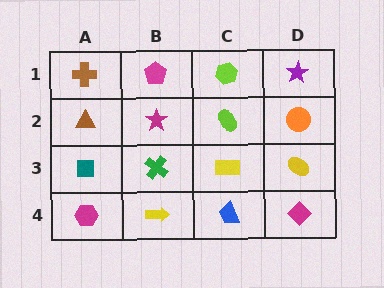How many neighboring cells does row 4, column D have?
2.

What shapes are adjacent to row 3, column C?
A lime ellipse (row 2, column C), a blue trapezoid (row 4, column C), a green cross (row 3, column B), a yellow ellipse (row 3, column D).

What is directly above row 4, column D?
A yellow ellipse.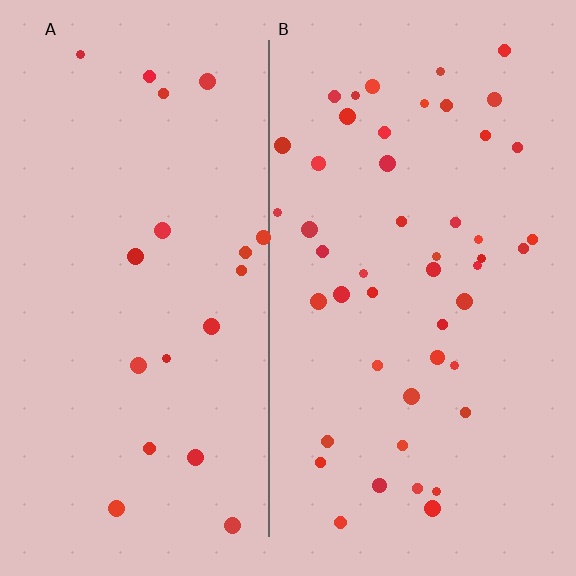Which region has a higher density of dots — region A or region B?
B (the right).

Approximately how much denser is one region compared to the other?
Approximately 2.4× — region B over region A.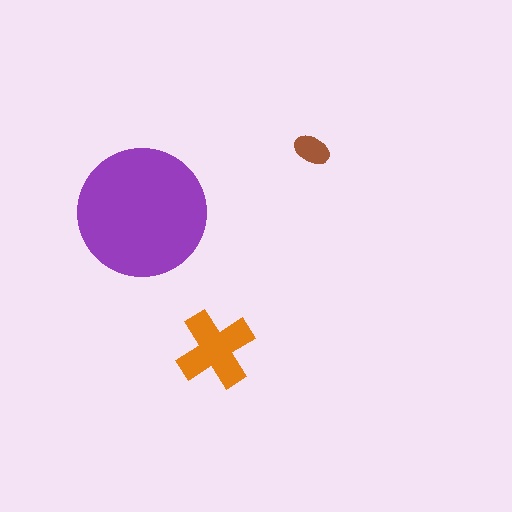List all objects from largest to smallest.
The purple circle, the orange cross, the brown ellipse.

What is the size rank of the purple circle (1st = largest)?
1st.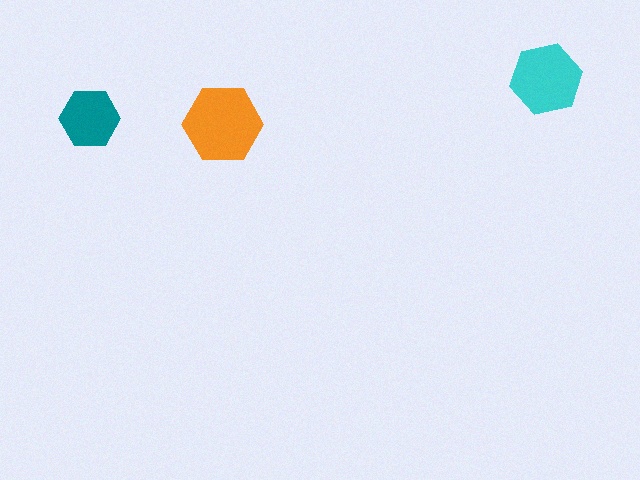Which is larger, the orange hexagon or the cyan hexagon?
The orange one.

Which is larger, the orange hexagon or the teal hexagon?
The orange one.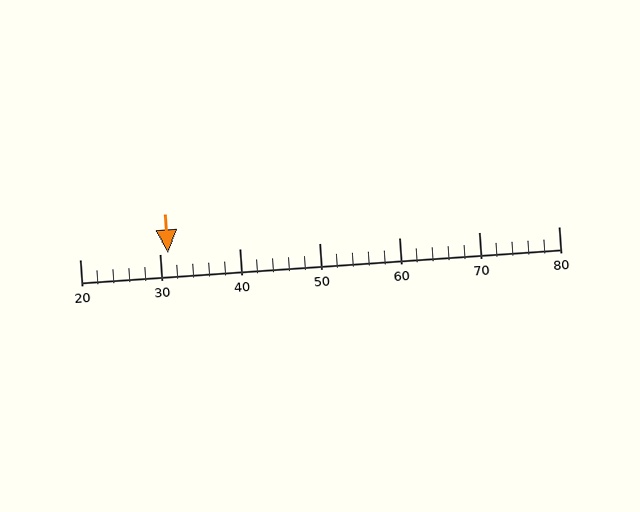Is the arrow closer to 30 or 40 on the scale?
The arrow is closer to 30.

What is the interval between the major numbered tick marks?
The major tick marks are spaced 10 units apart.